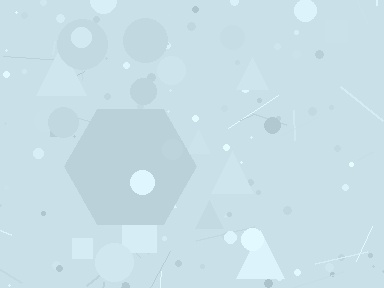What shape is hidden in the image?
A hexagon is hidden in the image.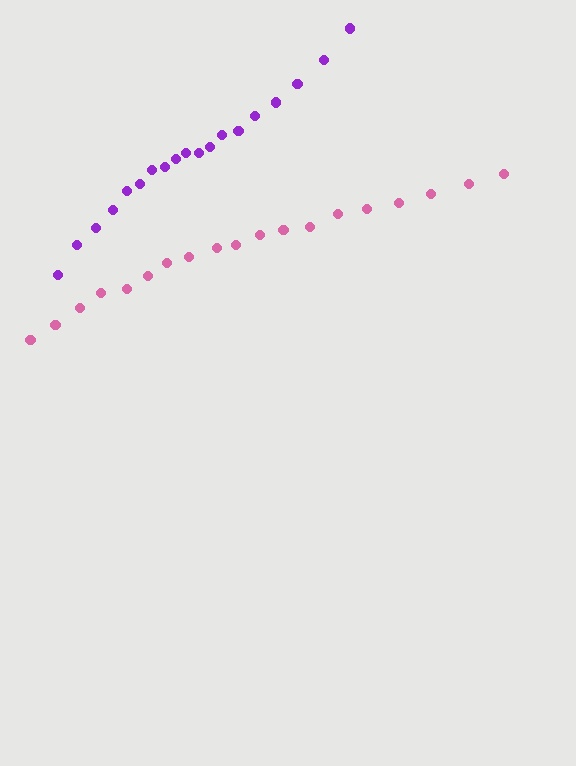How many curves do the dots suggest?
There are 2 distinct paths.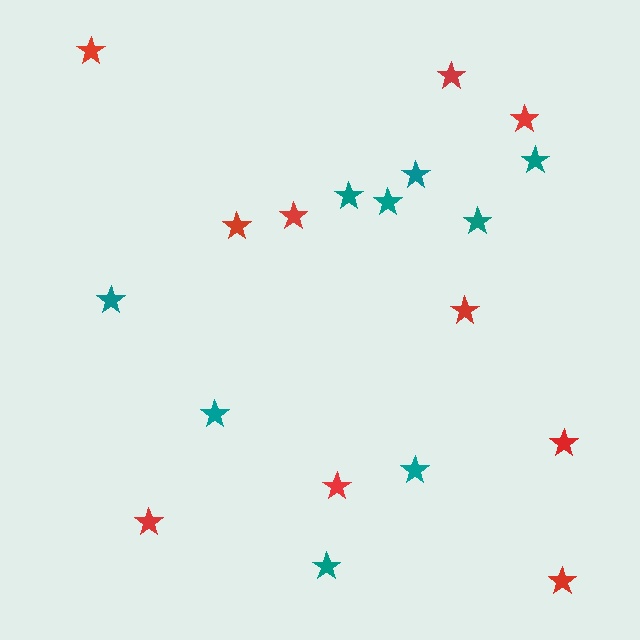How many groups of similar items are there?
There are 2 groups: one group of red stars (10) and one group of teal stars (9).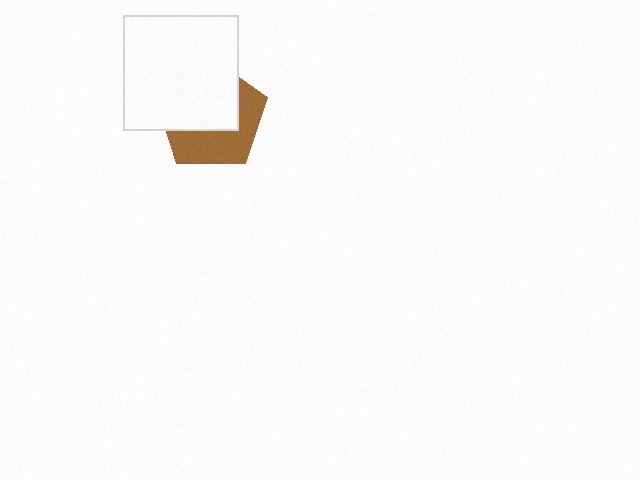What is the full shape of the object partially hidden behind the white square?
The partially hidden object is a brown pentagon.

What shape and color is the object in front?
The object in front is a white square.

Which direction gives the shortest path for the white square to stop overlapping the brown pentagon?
Moving toward the upper-left gives the shortest separation.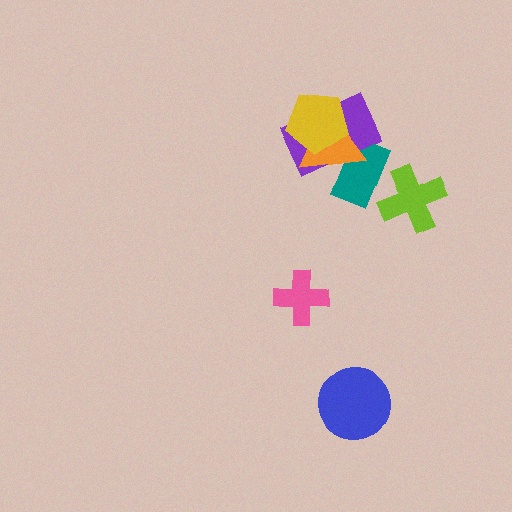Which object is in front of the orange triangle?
The yellow pentagon is in front of the orange triangle.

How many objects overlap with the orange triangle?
3 objects overlap with the orange triangle.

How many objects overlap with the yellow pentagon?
2 objects overlap with the yellow pentagon.